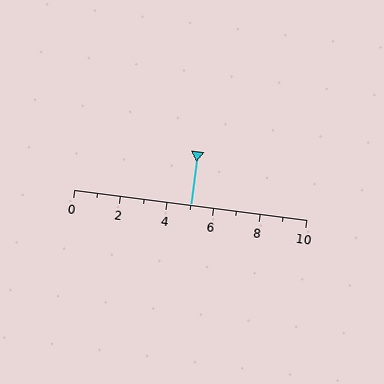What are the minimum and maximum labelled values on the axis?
The axis runs from 0 to 10.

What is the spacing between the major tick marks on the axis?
The major ticks are spaced 2 apart.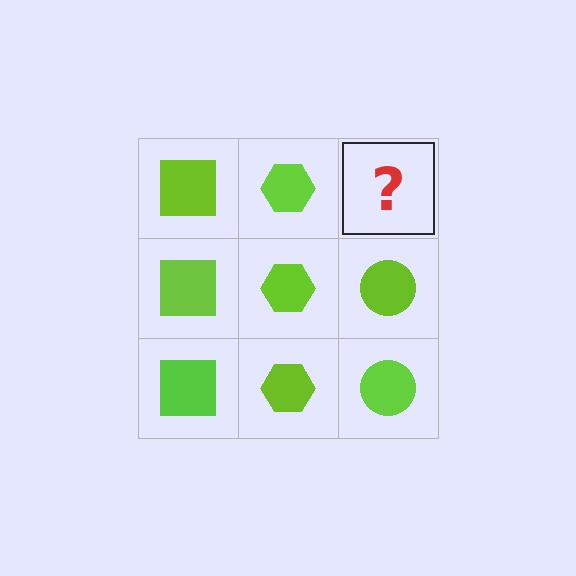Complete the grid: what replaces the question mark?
The question mark should be replaced with a lime circle.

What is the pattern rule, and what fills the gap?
The rule is that each column has a consistent shape. The gap should be filled with a lime circle.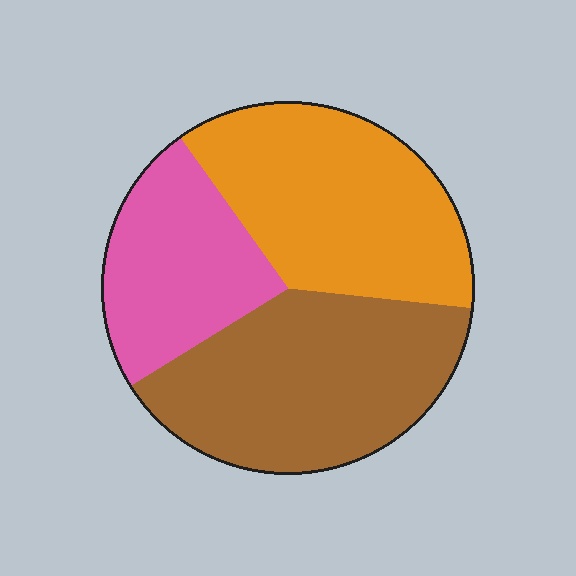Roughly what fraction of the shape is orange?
Orange takes up about three eighths (3/8) of the shape.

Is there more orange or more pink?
Orange.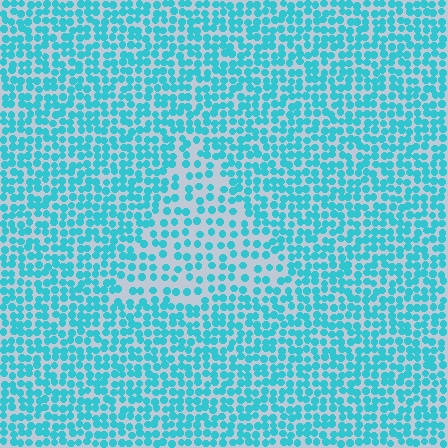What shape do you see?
I see a triangle.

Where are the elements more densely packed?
The elements are more densely packed outside the triangle boundary.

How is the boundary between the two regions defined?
The boundary is defined by a change in element density (approximately 1.8x ratio). All elements are the same color, size, and shape.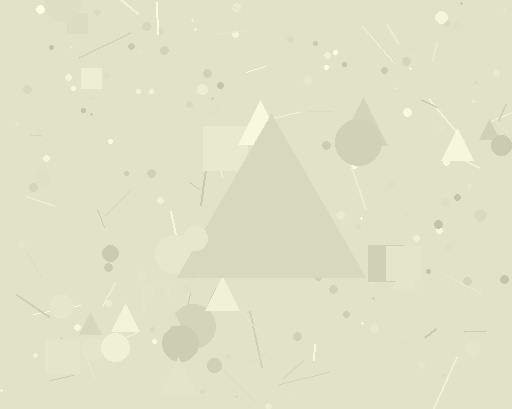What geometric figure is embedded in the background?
A triangle is embedded in the background.